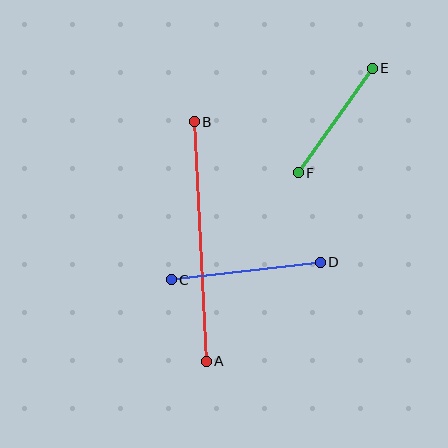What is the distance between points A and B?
The distance is approximately 240 pixels.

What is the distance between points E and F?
The distance is approximately 128 pixels.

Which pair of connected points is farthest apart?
Points A and B are farthest apart.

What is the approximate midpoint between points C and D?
The midpoint is at approximately (246, 271) pixels.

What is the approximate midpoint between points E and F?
The midpoint is at approximately (335, 120) pixels.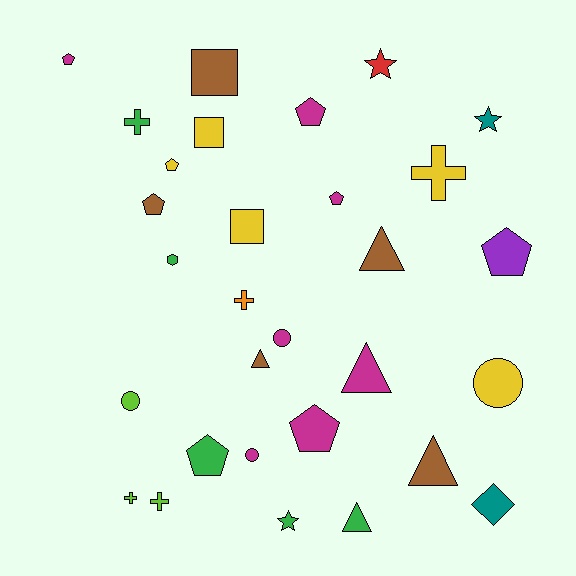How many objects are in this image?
There are 30 objects.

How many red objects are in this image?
There is 1 red object.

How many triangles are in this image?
There are 5 triangles.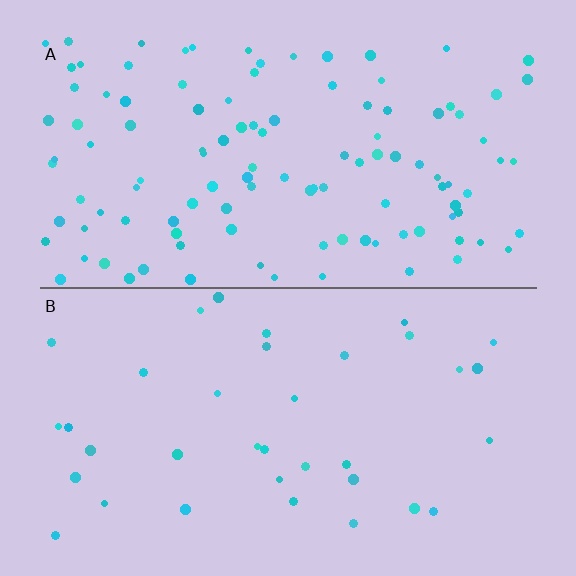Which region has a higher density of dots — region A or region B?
A (the top).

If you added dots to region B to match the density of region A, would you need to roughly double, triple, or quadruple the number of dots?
Approximately triple.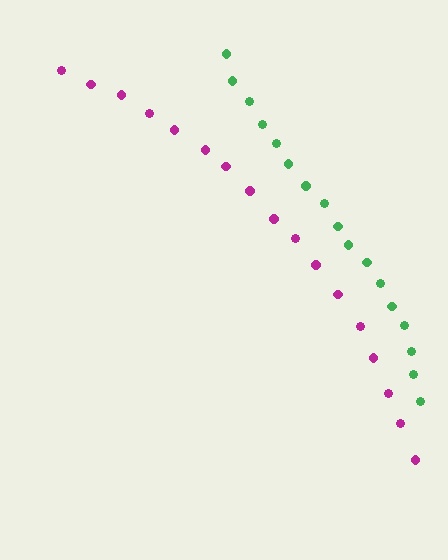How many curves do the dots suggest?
There are 2 distinct paths.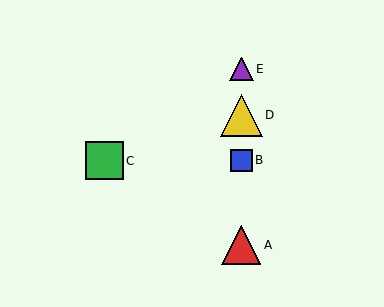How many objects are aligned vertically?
4 objects (A, B, D, E) are aligned vertically.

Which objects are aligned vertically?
Objects A, B, D, E are aligned vertically.